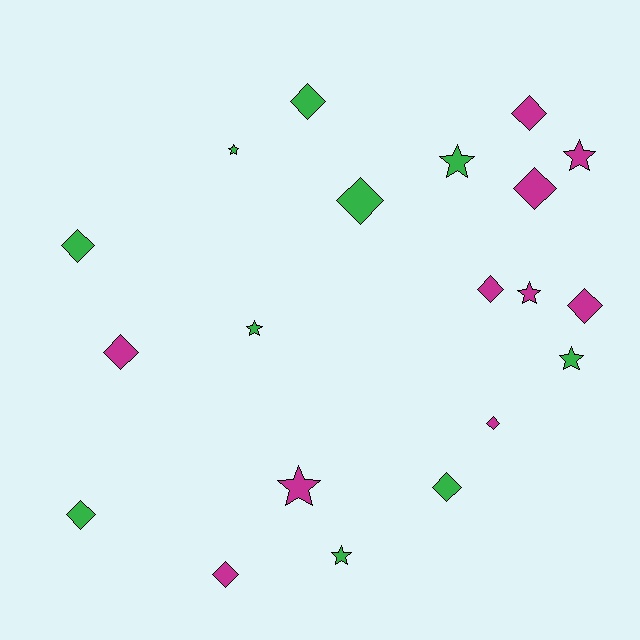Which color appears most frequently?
Green, with 10 objects.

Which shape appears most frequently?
Diamond, with 12 objects.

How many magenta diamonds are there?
There are 7 magenta diamonds.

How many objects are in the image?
There are 20 objects.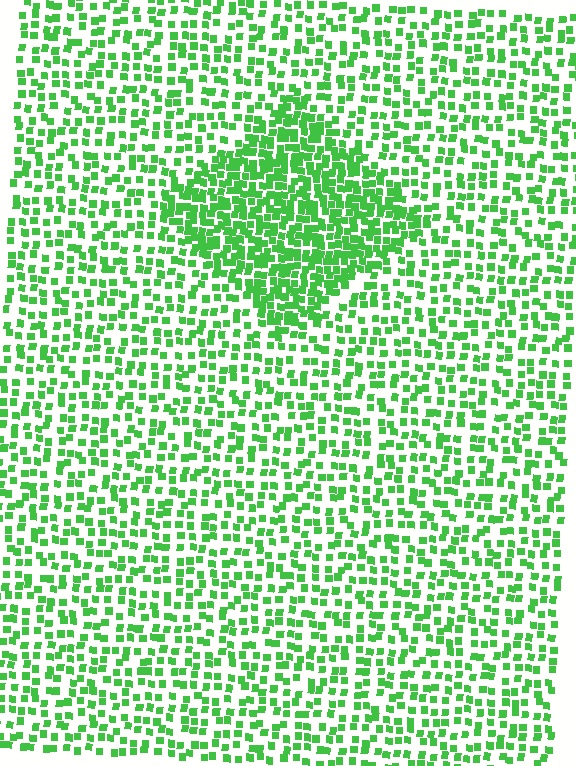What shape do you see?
I see a diamond.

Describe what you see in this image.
The image contains small green elements arranged at two different densities. A diamond-shaped region is visible where the elements are more densely packed than the surrounding area.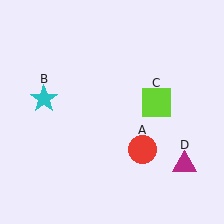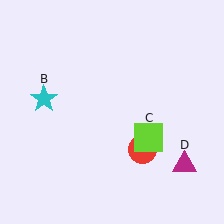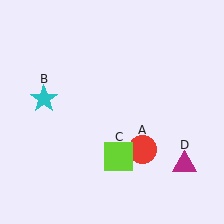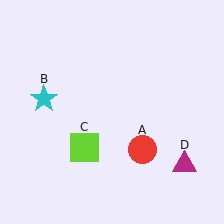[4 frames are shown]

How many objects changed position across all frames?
1 object changed position: lime square (object C).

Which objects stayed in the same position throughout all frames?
Red circle (object A) and cyan star (object B) and magenta triangle (object D) remained stationary.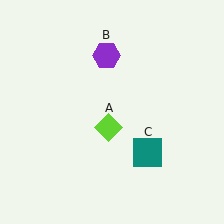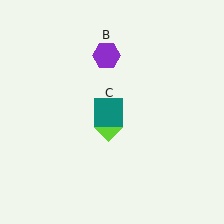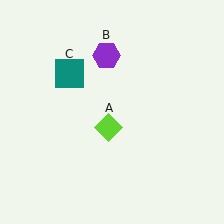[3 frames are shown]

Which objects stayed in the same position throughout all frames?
Lime diamond (object A) and purple hexagon (object B) remained stationary.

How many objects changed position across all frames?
1 object changed position: teal square (object C).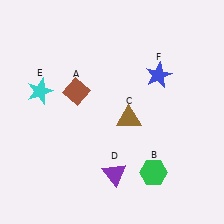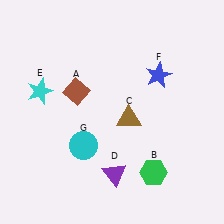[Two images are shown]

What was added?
A cyan circle (G) was added in Image 2.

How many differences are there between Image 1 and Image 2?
There is 1 difference between the two images.